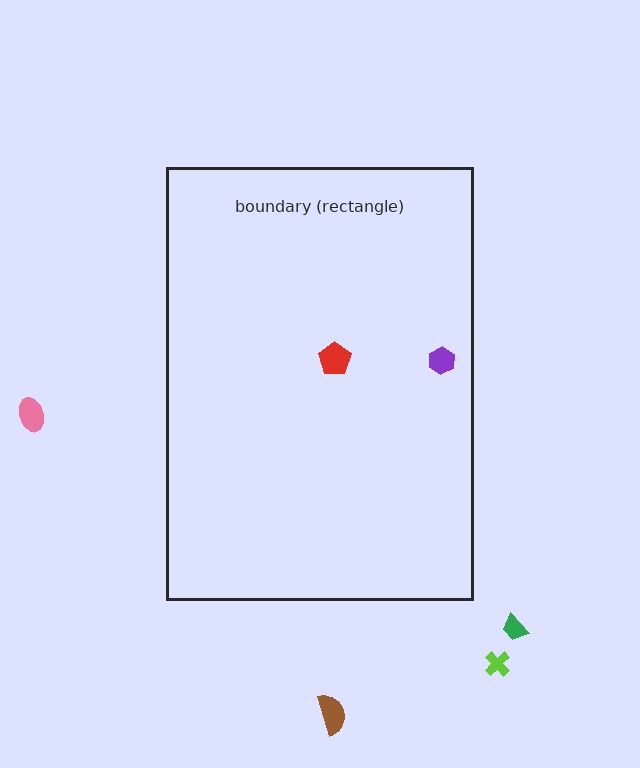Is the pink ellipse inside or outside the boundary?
Outside.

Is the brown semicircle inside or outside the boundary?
Outside.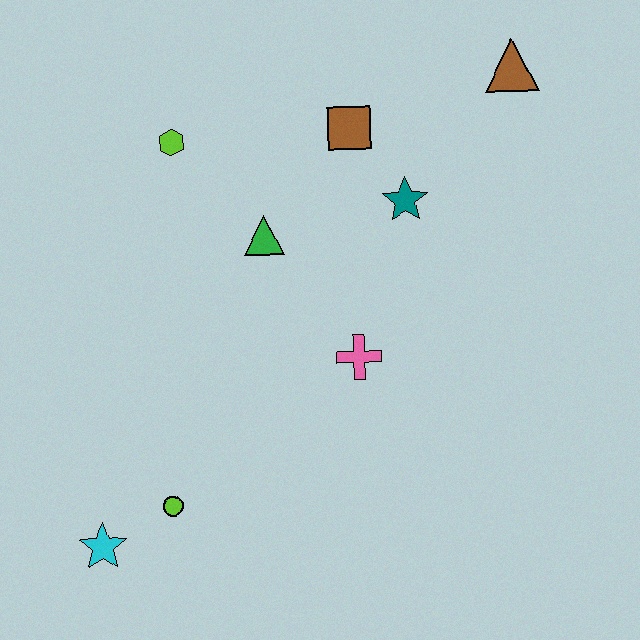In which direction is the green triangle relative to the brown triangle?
The green triangle is to the left of the brown triangle.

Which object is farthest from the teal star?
The cyan star is farthest from the teal star.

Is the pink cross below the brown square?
Yes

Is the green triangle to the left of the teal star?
Yes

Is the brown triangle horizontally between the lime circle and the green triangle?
No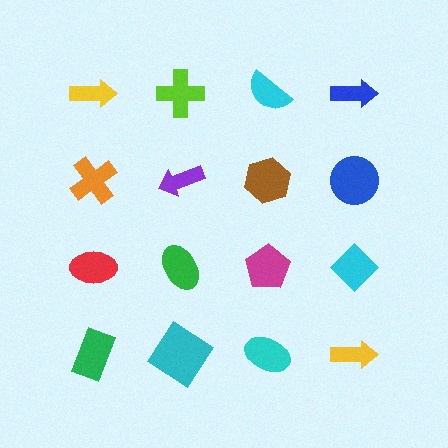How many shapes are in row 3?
4 shapes.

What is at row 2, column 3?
A brown hexagon.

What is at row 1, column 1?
A yellow arrow.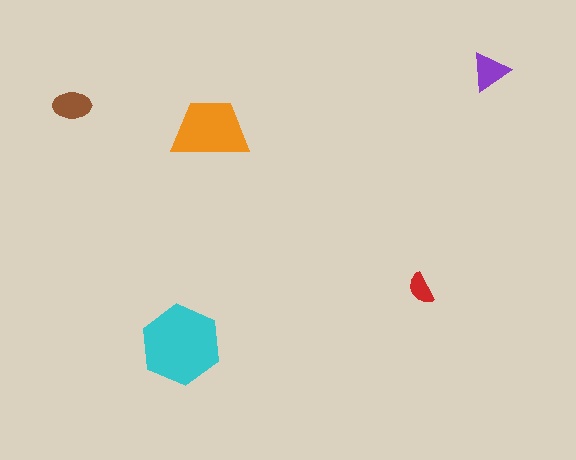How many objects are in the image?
There are 5 objects in the image.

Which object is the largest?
The cyan hexagon.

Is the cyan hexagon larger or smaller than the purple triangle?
Larger.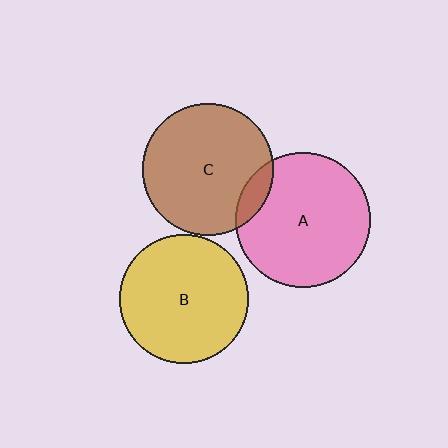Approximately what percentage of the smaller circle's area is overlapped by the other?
Approximately 10%.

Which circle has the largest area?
Circle A (pink).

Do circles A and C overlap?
Yes.